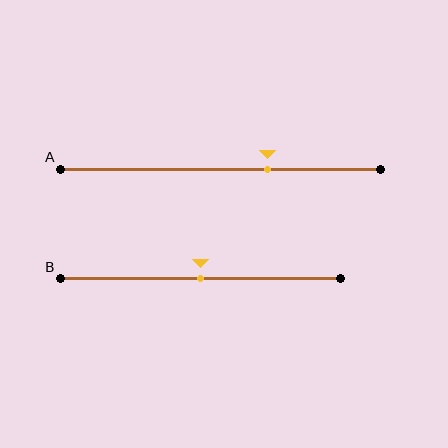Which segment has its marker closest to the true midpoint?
Segment B has its marker closest to the true midpoint.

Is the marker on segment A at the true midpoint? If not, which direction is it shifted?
No, the marker on segment A is shifted to the right by about 15% of the segment length.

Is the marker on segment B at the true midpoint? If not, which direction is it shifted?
Yes, the marker on segment B is at the true midpoint.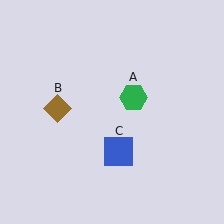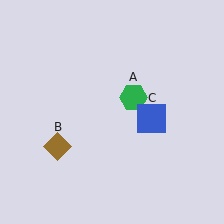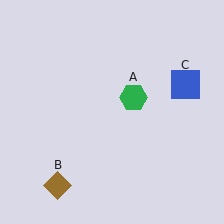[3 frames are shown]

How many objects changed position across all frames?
2 objects changed position: brown diamond (object B), blue square (object C).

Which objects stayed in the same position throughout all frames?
Green hexagon (object A) remained stationary.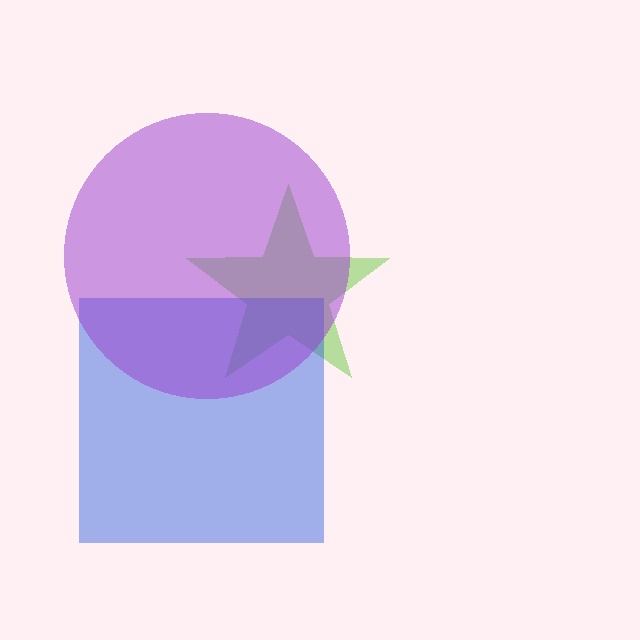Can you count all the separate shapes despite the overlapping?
Yes, there are 3 separate shapes.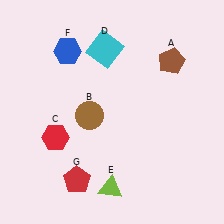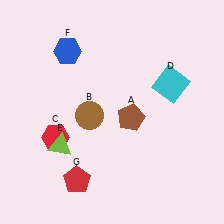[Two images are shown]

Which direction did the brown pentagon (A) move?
The brown pentagon (A) moved down.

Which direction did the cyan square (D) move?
The cyan square (D) moved right.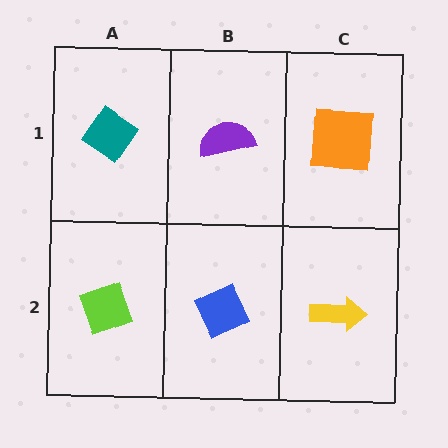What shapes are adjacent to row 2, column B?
A purple semicircle (row 1, column B), a lime diamond (row 2, column A), a yellow arrow (row 2, column C).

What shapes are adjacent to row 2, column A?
A teal diamond (row 1, column A), a blue diamond (row 2, column B).